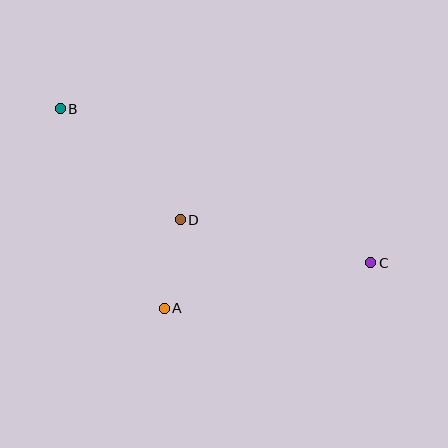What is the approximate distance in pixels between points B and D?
The distance between B and D is approximately 164 pixels.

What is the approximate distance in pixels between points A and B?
The distance between A and B is approximately 225 pixels.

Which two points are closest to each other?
Points A and D are closest to each other.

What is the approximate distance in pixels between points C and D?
The distance between C and D is approximately 195 pixels.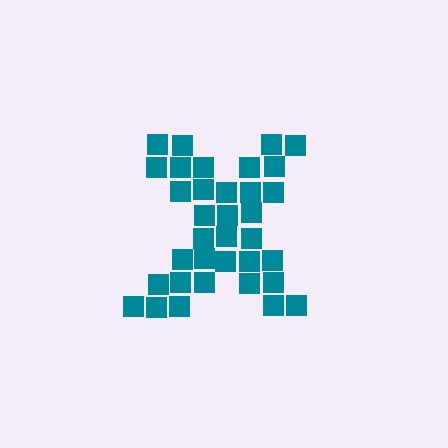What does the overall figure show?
The overall figure shows the letter X.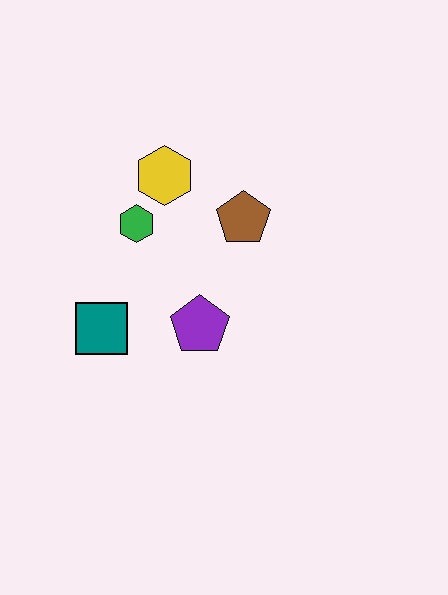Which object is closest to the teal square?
The purple pentagon is closest to the teal square.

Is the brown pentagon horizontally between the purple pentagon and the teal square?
No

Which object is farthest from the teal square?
The brown pentagon is farthest from the teal square.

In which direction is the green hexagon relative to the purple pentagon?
The green hexagon is above the purple pentagon.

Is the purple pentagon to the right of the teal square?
Yes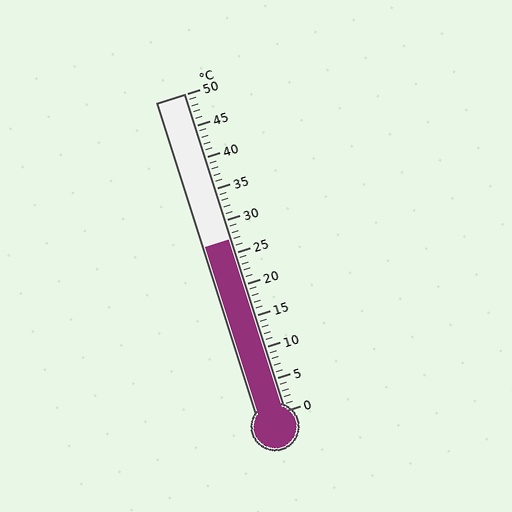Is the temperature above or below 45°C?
The temperature is below 45°C.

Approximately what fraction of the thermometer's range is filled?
The thermometer is filled to approximately 55% of its range.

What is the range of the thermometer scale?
The thermometer scale ranges from 0°C to 50°C.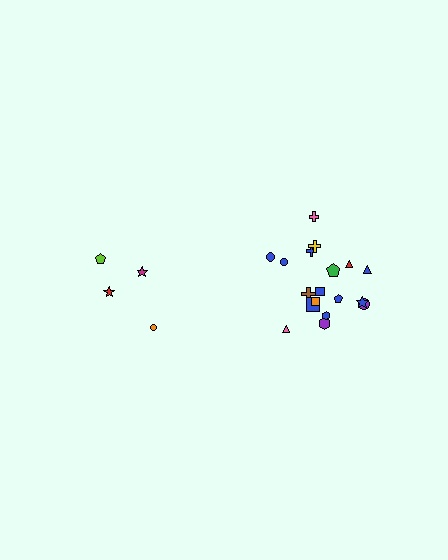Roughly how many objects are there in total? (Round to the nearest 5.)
Roughly 20 objects in total.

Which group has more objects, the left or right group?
The right group.